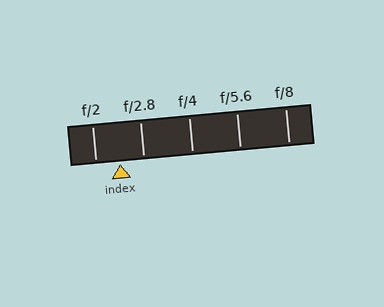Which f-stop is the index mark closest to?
The index mark is closest to f/2.8.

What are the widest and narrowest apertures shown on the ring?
The widest aperture shown is f/2 and the narrowest is f/8.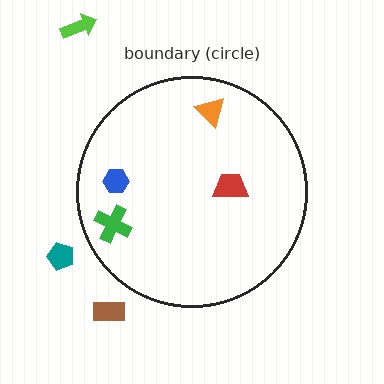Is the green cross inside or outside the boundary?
Inside.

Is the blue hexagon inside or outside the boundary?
Inside.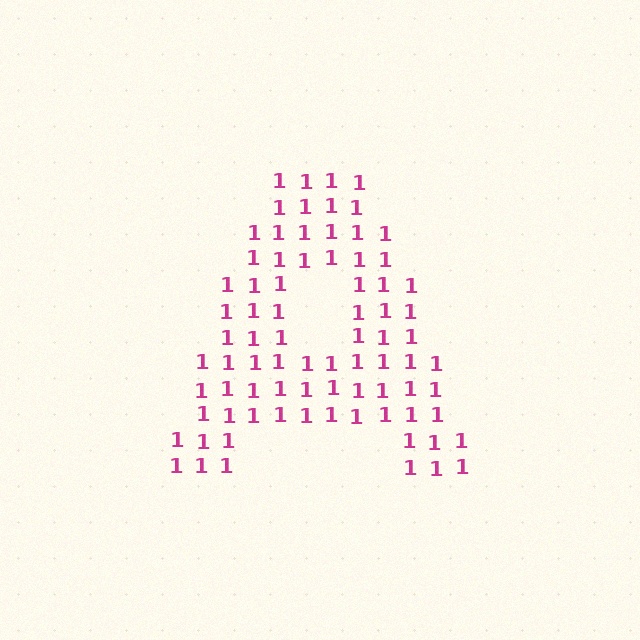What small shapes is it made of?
It is made of small digit 1's.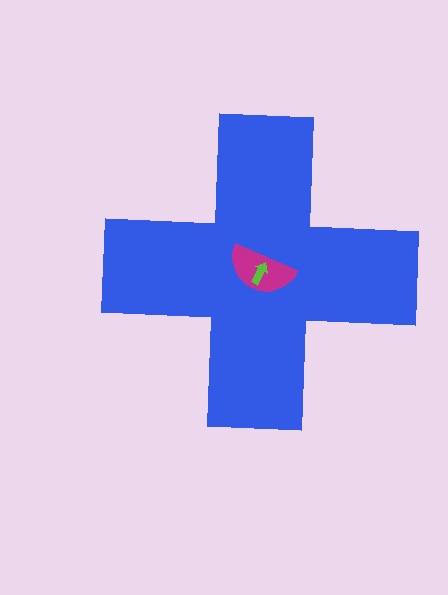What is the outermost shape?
The blue cross.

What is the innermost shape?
The lime arrow.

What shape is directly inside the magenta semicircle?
The lime arrow.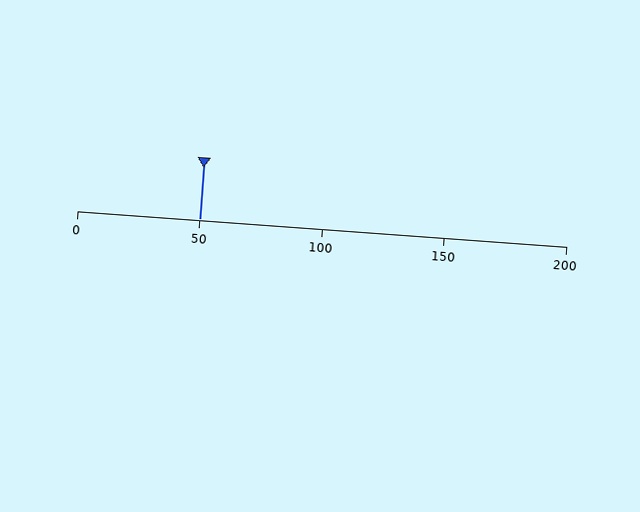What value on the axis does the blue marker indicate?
The marker indicates approximately 50.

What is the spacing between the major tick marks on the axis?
The major ticks are spaced 50 apart.